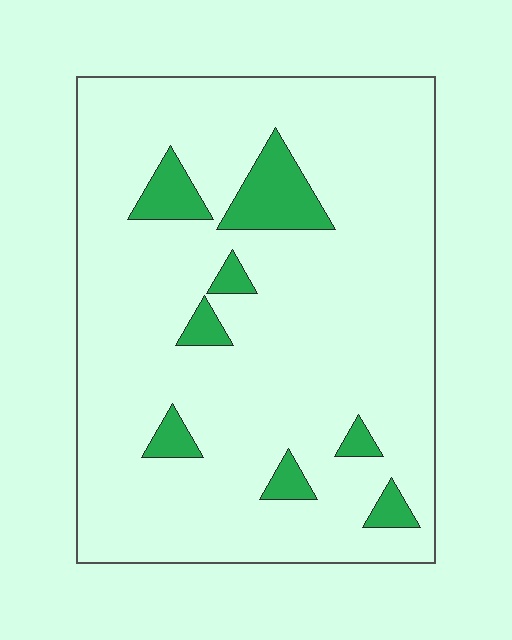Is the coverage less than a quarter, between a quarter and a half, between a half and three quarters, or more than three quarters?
Less than a quarter.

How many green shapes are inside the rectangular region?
8.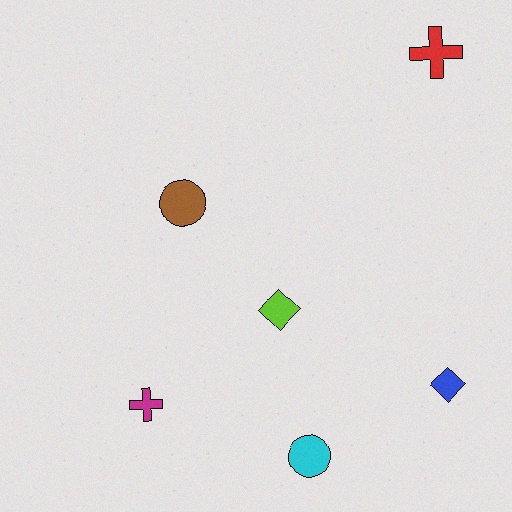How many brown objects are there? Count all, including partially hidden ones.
There is 1 brown object.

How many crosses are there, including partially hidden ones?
There are 2 crosses.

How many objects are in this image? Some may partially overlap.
There are 6 objects.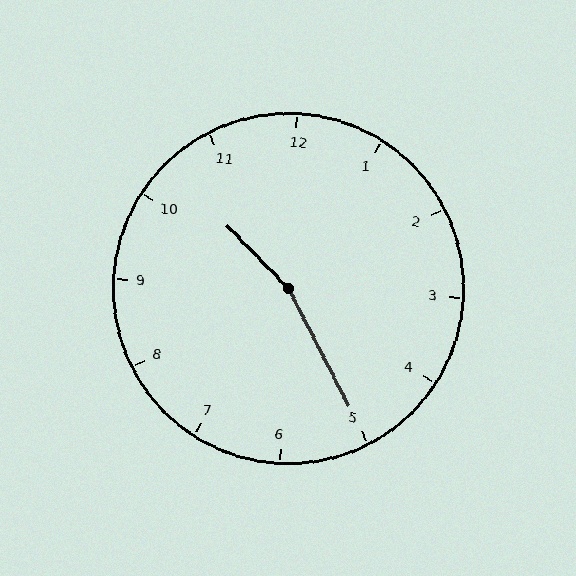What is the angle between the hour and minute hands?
Approximately 162 degrees.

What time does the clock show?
10:25.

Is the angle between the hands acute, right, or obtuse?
It is obtuse.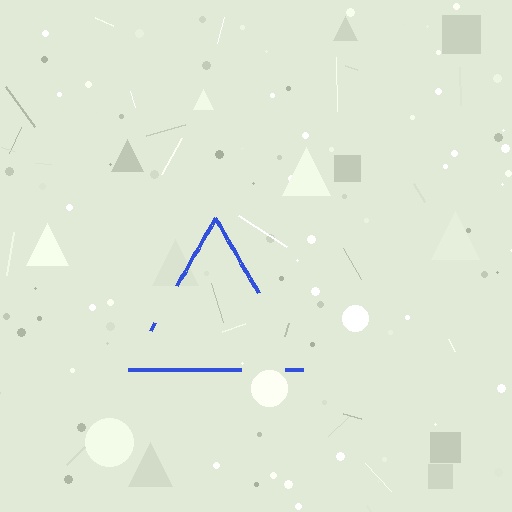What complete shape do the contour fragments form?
The contour fragments form a triangle.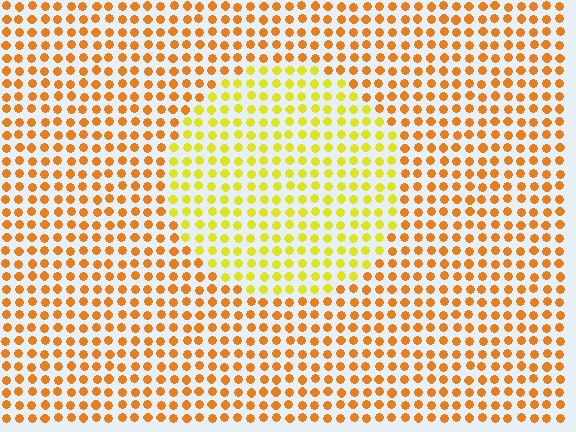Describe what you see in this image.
The image is filled with small orange elements in a uniform arrangement. A circle-shaped region is visible where the elements are tinted to a slightly different hue, forming a subtle color boundary.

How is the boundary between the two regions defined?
The boundary is defined purely by a slight shift in hue (about 34 degrees). Spacing, size, and orientation are identical on both sides.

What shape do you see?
I see a circle.